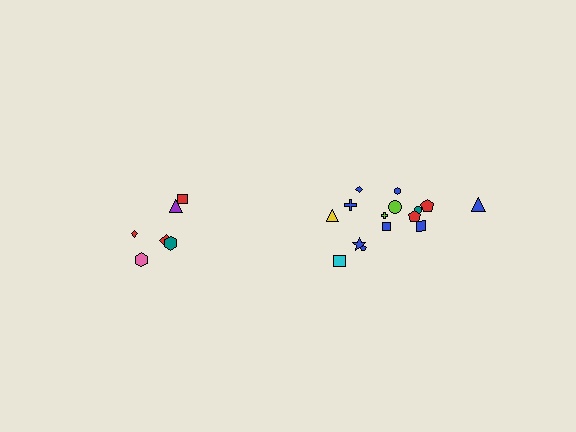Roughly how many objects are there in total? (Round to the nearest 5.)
Roughly 20 objects in total.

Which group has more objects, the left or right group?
The right group.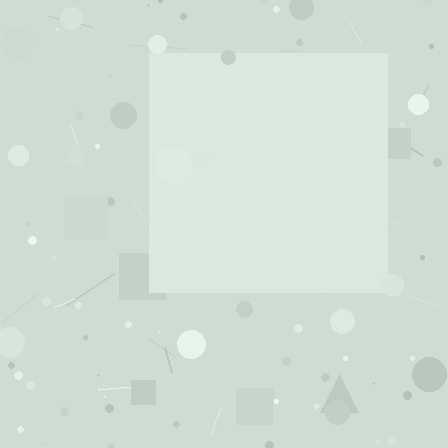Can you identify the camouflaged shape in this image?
The camouflaged shape is a square.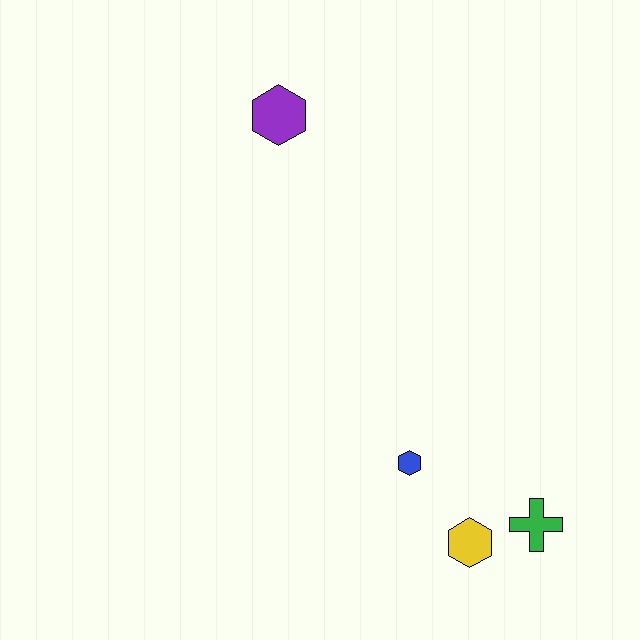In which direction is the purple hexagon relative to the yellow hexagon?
The purple hexagon is above the yellow hexagon.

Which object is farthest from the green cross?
The purple hexagon is farthest from the green cross.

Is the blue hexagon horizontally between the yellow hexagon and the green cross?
No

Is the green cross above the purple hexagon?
No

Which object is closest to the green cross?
The yellow hexagon is closest to the green cross.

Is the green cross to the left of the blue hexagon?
No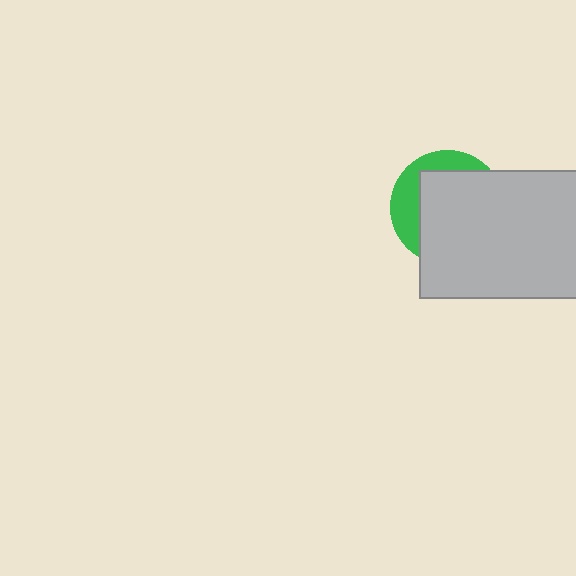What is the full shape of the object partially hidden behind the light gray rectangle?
The partially hidden object is a green circle.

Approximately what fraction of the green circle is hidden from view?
Roughly 70% of the green circle is hidden behind the light gray rectangle.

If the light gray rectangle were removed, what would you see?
You would see the complete green circle.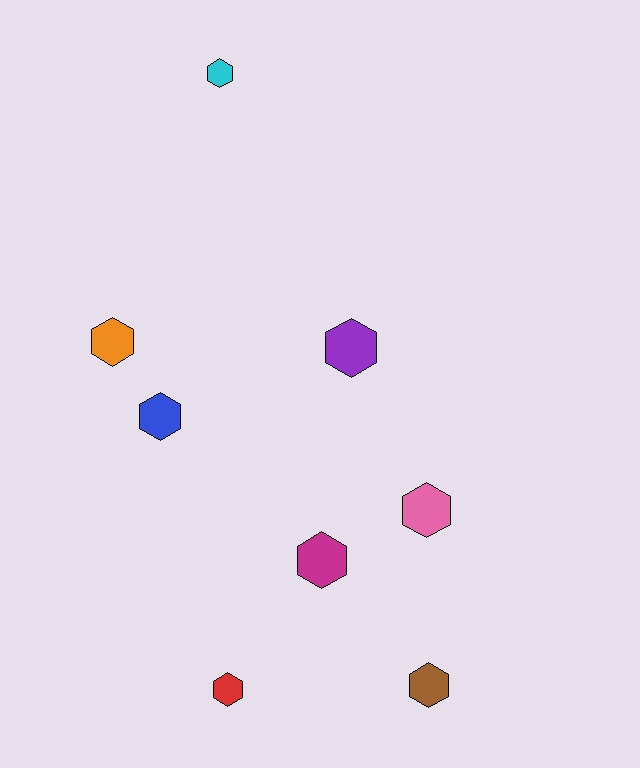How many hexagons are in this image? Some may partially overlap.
There are 8 hexagons.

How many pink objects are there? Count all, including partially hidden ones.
There is 1 pink object.